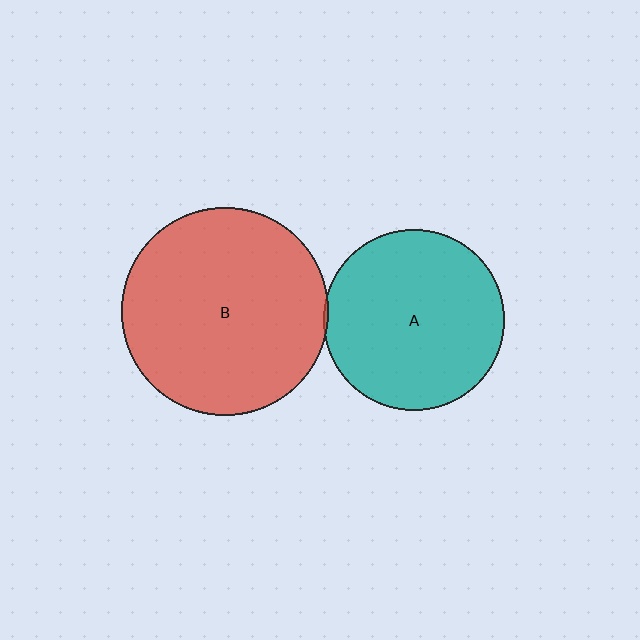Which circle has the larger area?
Circle B (red).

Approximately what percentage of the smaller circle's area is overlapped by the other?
Approximately 5%.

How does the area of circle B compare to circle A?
Approximately 1.3 times.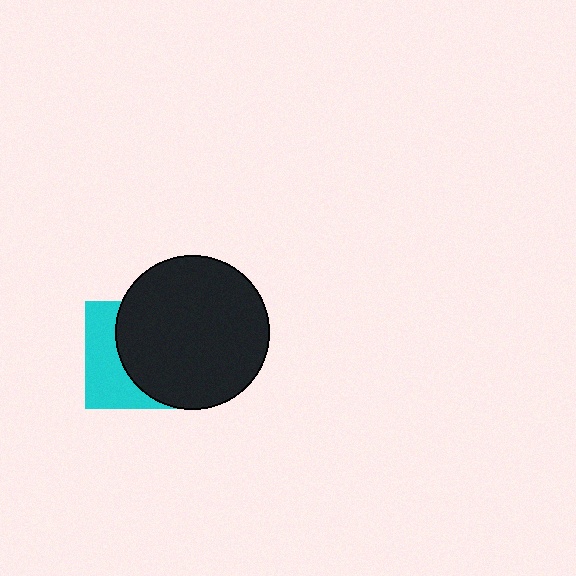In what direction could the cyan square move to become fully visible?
The cyan square could move left. That would shift it out from behind the black circle entirely.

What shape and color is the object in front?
The object in front is a black circle.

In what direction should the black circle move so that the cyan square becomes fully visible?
The black circle should move right. That is the shortest direction to clear the overlap and leave the cyan square fully visible.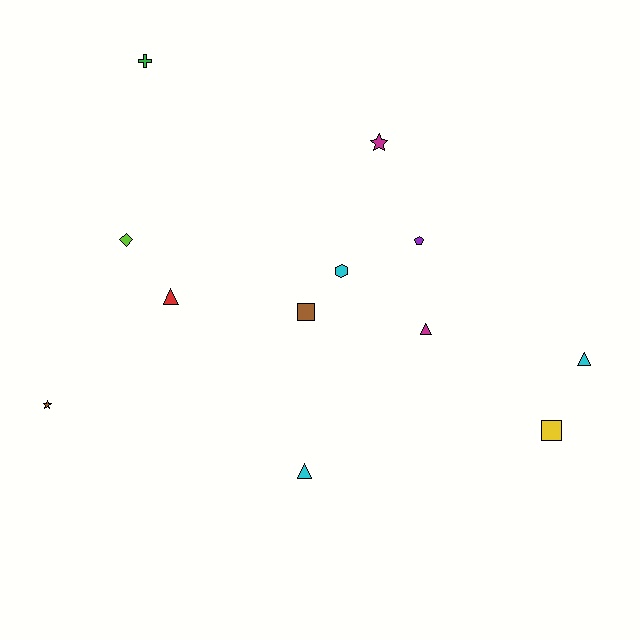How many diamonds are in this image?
There is 1 diamond.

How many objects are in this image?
There are 12 objects.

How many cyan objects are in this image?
There are 3 cyan objects.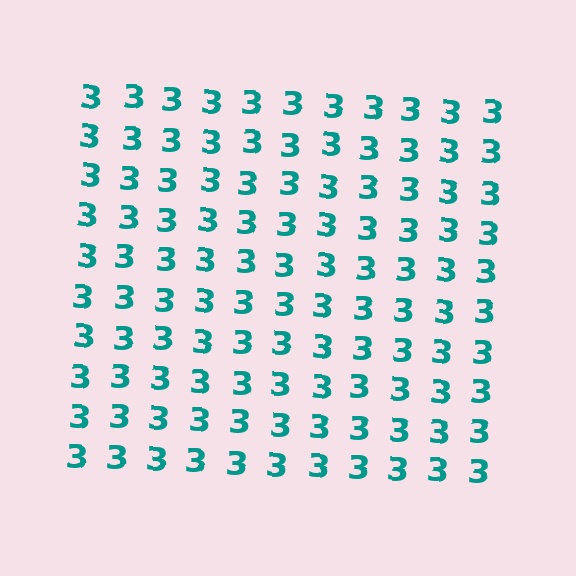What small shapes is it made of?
It is made of small digit 3's.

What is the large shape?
The large shape is a square.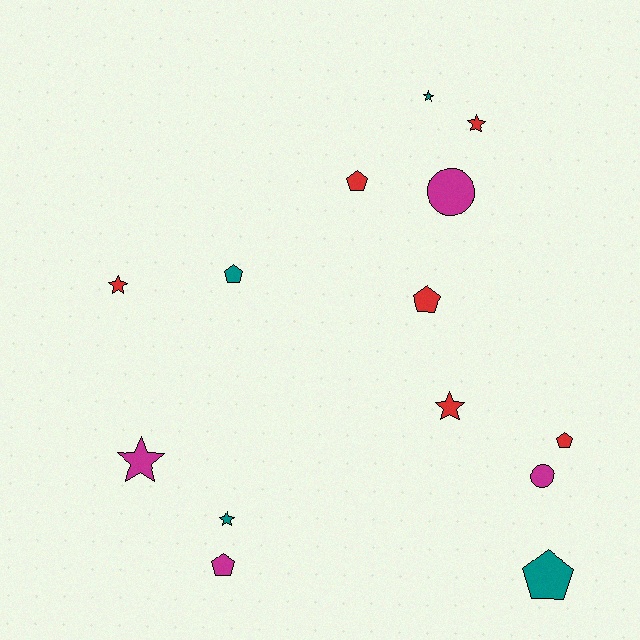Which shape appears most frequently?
Pentagon, with 6 objects.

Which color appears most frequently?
Red, with 6 objects.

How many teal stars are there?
There are 2 teal stars.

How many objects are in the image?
There are 14 objects.